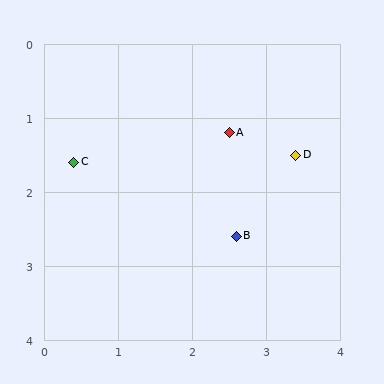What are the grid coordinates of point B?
Point B is at approximately (2.6, 2.6).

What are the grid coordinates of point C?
Point C is at approximately (0.4, 1.6).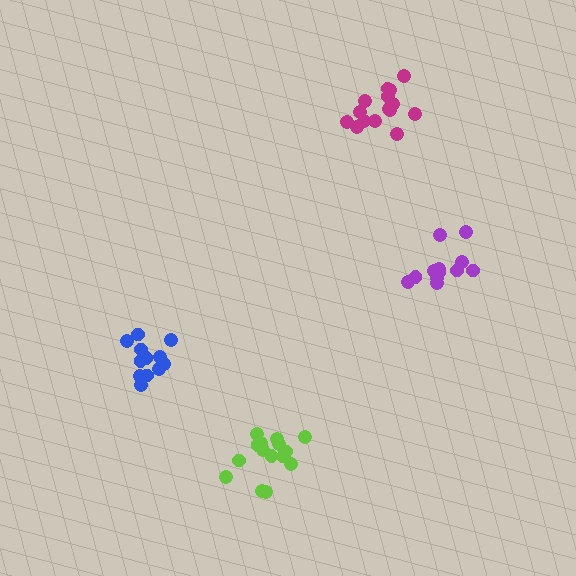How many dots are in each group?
Group 1: 12 dots, Group 2: 12 dots, Group 3: 15 dots, Group 4: 16 dots (55 total).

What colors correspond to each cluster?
The clusters are colored: blue, purple, magenta, lime.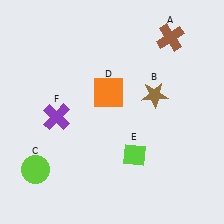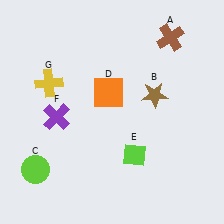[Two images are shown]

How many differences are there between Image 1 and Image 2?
There is 1 difference between the two images.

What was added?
A yellow cross (G) was added in Image 2.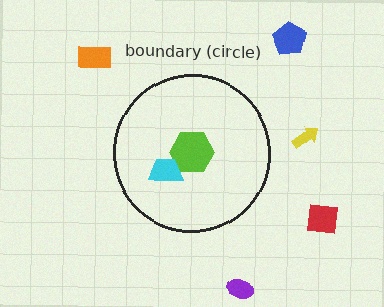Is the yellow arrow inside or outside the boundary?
Outside.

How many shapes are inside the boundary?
2 inside, 5 outside.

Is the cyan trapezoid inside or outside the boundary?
Inside.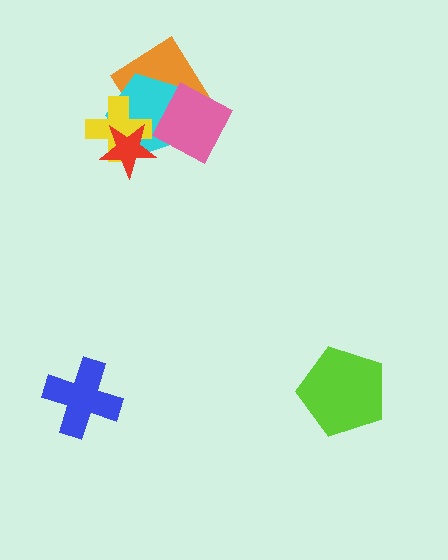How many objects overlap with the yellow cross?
3 objects overlap with the yellow cross.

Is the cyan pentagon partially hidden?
Yes, it is partially covered by another shape.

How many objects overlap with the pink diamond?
2 objects overlap with the pink diamond.